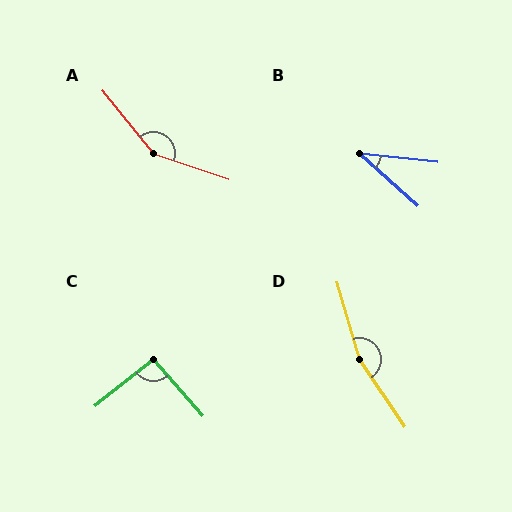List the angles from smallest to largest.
B (36°), C (93°), A (148°), D (163°).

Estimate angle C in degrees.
Approximately 93 degrees.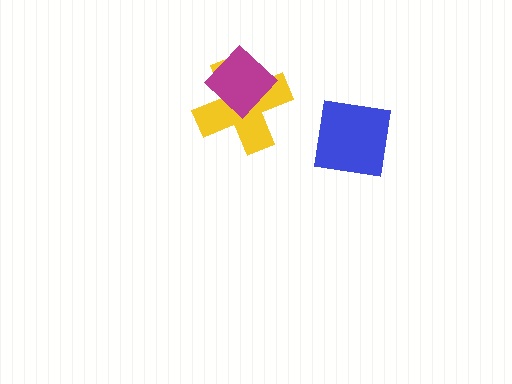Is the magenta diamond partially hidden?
No, no other shape covers it.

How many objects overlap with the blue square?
0 objects overlap with the blue square.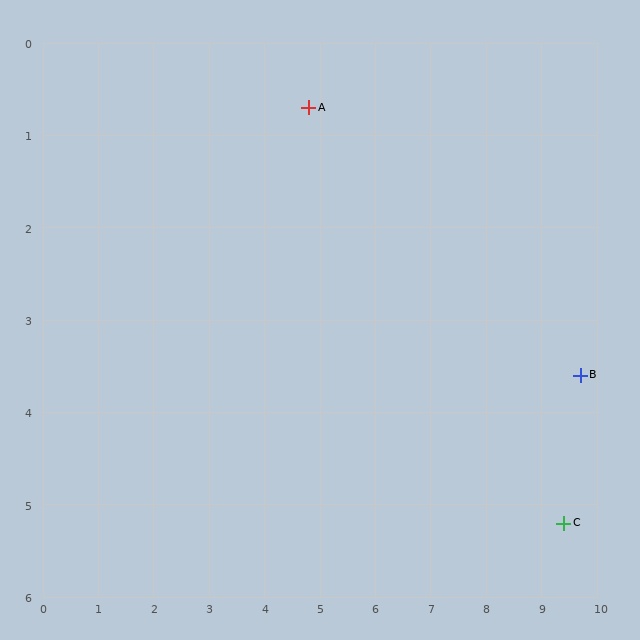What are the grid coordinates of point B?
Point B is at approximately (9.7, 3.6).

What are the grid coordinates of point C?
Point C is at approximately (9.4, 5.2).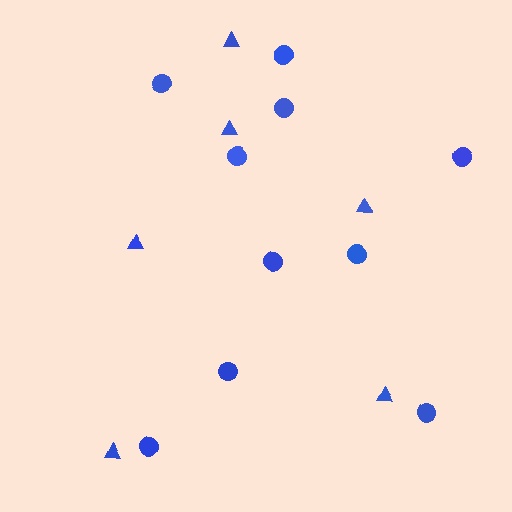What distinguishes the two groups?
There are 2 groups: one group of circles (10) and one group of triangles (6).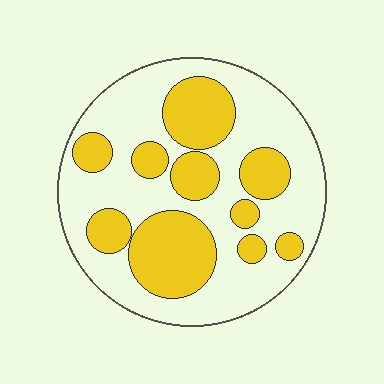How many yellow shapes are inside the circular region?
10.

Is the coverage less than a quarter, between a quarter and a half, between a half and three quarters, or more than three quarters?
Between a quarter and a half.